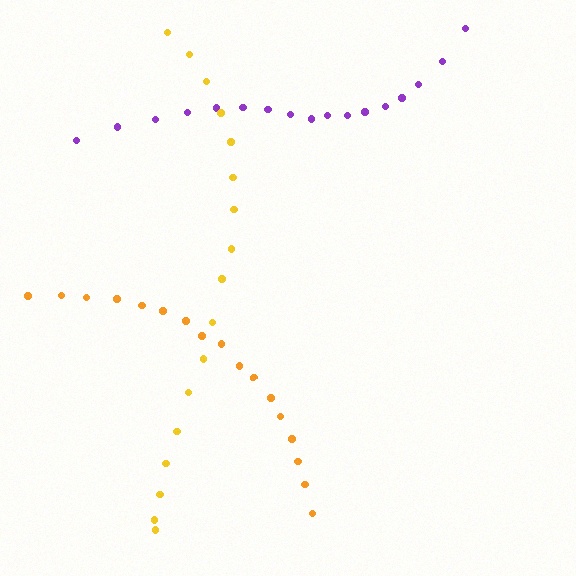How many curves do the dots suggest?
There are 3 distinct paths.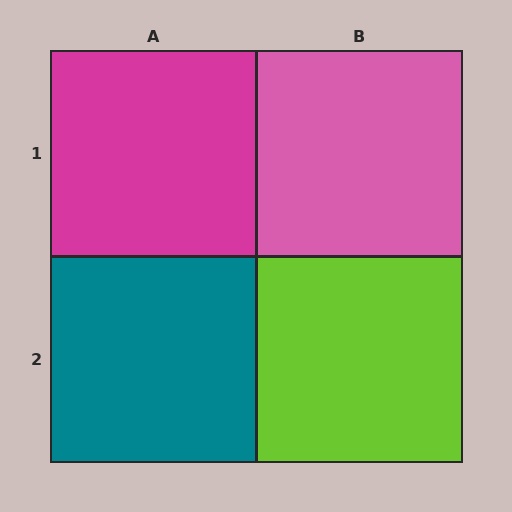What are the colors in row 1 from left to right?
Magenta, pink.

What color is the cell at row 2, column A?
Teal.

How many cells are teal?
1 cell is teal.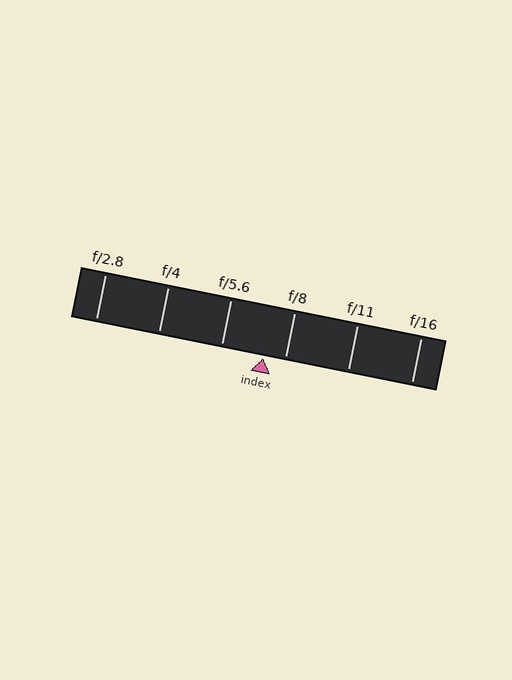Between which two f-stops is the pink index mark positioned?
The index mark is between f/5.6 and f/8.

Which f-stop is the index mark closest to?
The index mark is closest to f/8.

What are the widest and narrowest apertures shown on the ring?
The widest aperture shown is f/2.8 and the narrowest is f/16.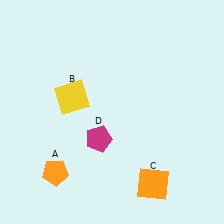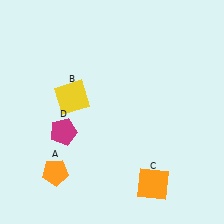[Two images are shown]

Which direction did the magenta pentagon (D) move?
The magenta pentagon (D) moved left.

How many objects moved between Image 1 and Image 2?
1 object moved between the two images.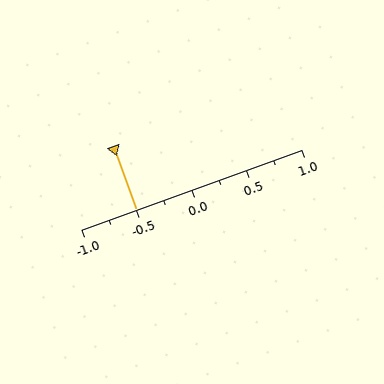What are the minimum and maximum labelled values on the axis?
The axis runs from -1.0 to 1.0.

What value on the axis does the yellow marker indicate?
The marker indicates approximately -0.5.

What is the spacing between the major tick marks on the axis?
The major ticks are spaced 0.5 apart.